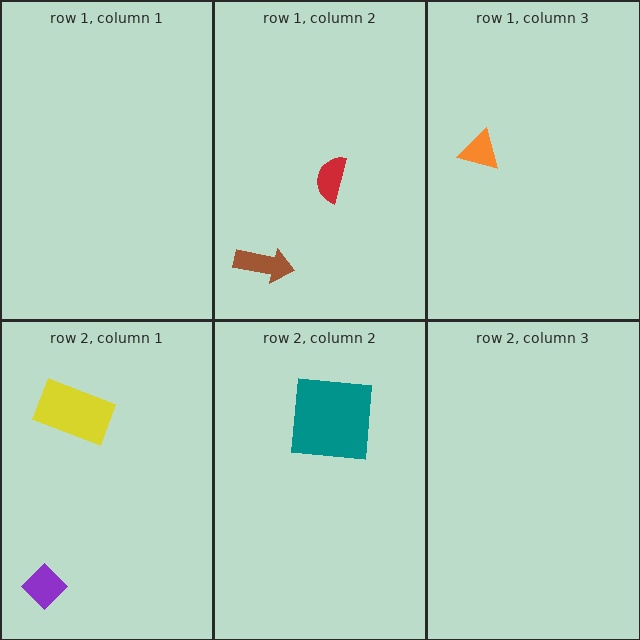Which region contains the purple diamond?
The row 2, column 1 region.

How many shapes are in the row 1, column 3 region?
1.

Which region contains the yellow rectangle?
The row 2, column 1 region.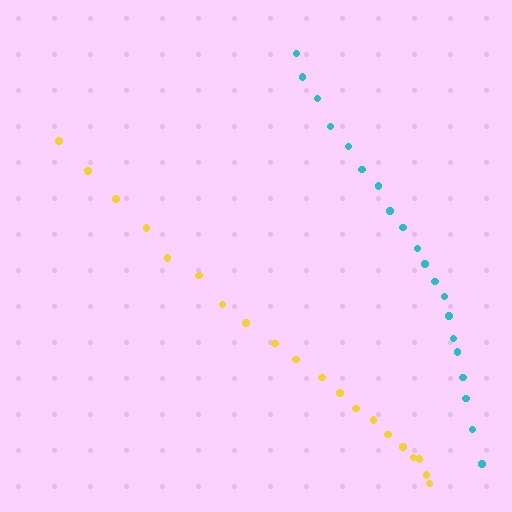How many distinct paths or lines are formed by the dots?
There are 2 distinct paths.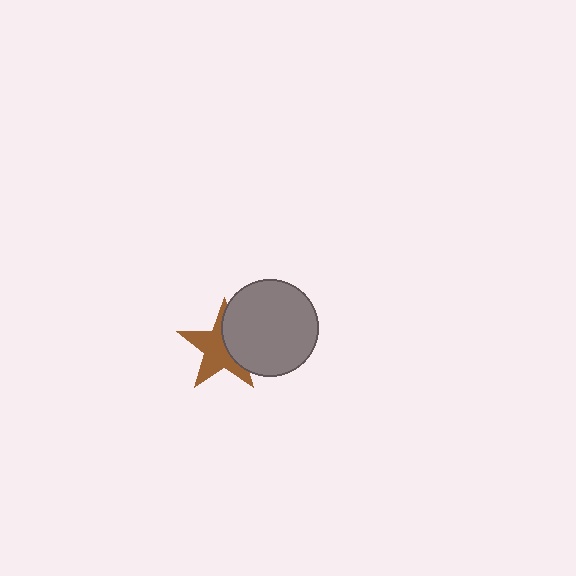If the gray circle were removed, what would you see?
You would see the complete brown star.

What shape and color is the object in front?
The object in front is a gray circle.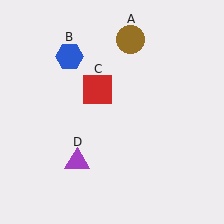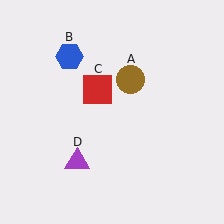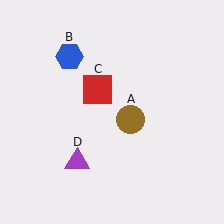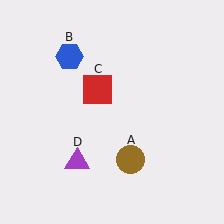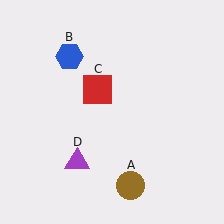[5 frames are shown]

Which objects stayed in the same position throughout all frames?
Blue hexagon (object B) and red square (object C) and purple triangle (object D) remained stationary.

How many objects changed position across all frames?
1 object changed position: brown circle (object A).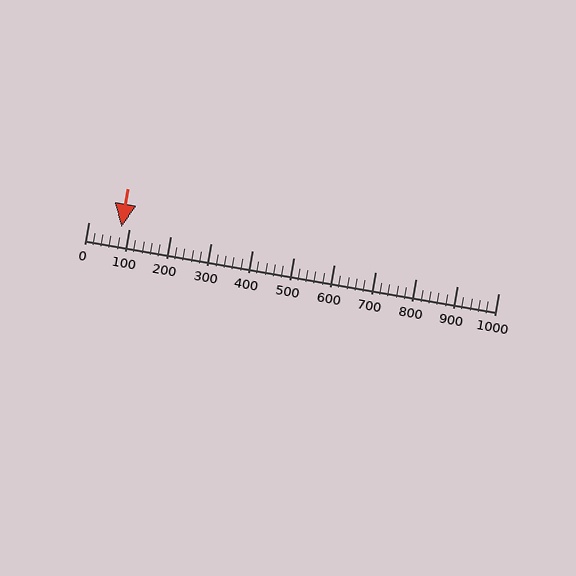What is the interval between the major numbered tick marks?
The major tick marks are spaced 100 units apart.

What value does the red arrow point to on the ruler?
The red arrow points to approximately 80.